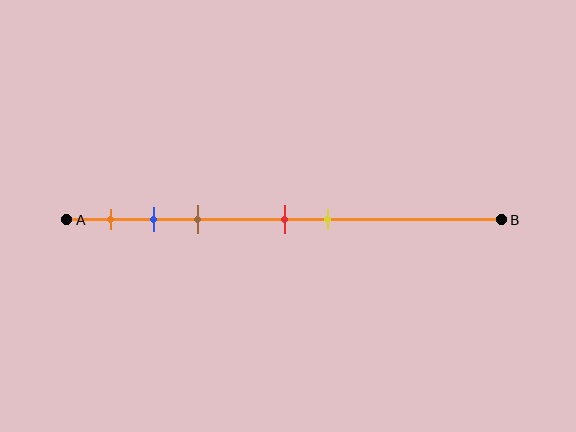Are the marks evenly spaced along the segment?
No, the marks are not evenly spaced.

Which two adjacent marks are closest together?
The blue and brown marks are the closest adjacent pair.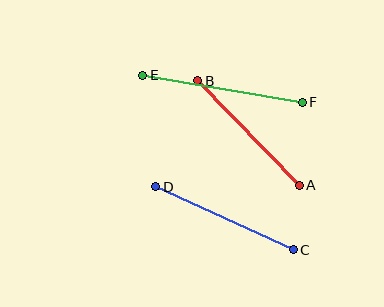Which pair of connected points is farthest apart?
Points E and F are farthest apart.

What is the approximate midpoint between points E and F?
The midpoint is at approximately (222, 89) pixels.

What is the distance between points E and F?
The distance is approximately 161 pixels.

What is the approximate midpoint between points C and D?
The midpoint is at approximately (225, 218) pixels.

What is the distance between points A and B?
The distance is approximately 146 pixels.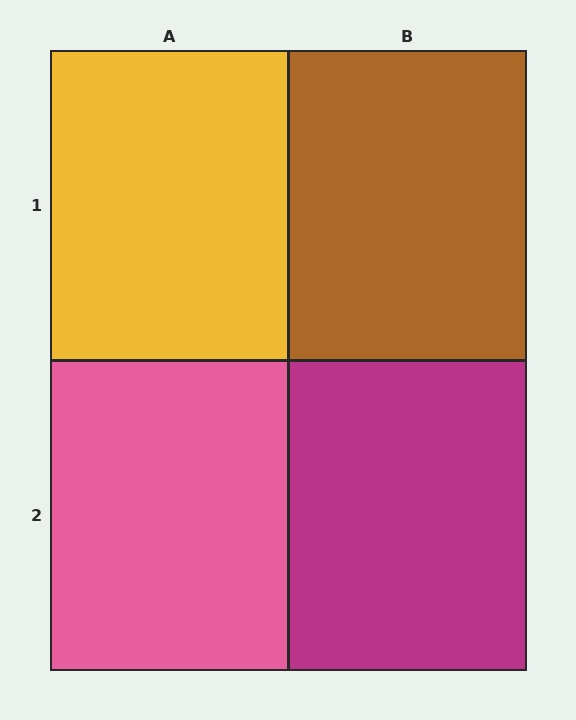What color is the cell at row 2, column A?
Pink.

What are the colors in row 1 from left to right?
Yellow, brown.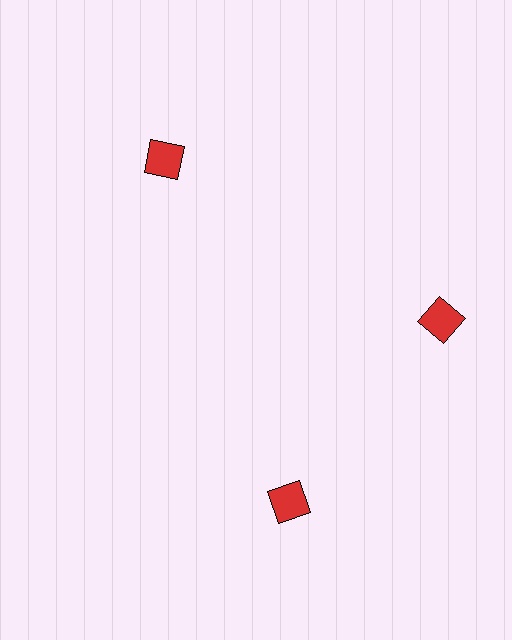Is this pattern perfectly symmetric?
No. The 3 red squares are arranged in a ring, but one element near the 7 o'clock position is rotated out of alignment along the ring, breaking the 3-fold rotational symmetry.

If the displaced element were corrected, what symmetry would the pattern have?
It would have 3-fold rotational symmetry — the pattern would map onto itself every 120 degrees.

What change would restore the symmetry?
The symmetry would be restored by rotating it back into even spacing with its neighbors so that all 3 squares sit at equal angles and equal distance from the center.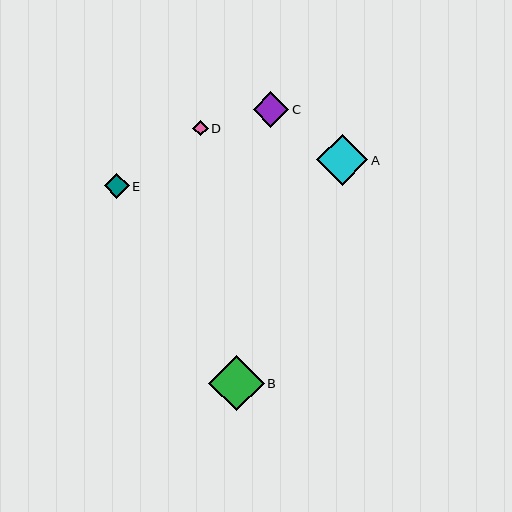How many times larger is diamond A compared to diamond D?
Diamond A is approximately 3.4 times the size of diamond D.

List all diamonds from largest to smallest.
From largest to smallest: B, A, C, E, D.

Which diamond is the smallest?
Diamond D is the smallest with a size of approximately 15 pixels.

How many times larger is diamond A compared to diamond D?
Diamond A is approximately 3.4 times the size of diamond D.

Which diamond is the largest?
Diamond B is the largest with a size of approximately 55 pixels.